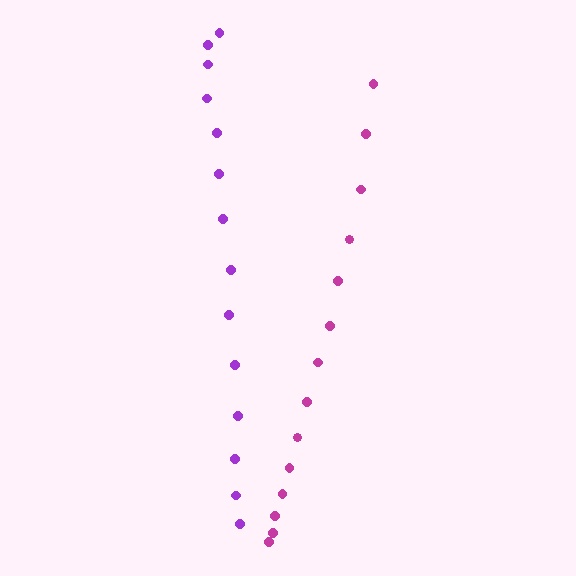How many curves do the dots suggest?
There are 2 distinct paths.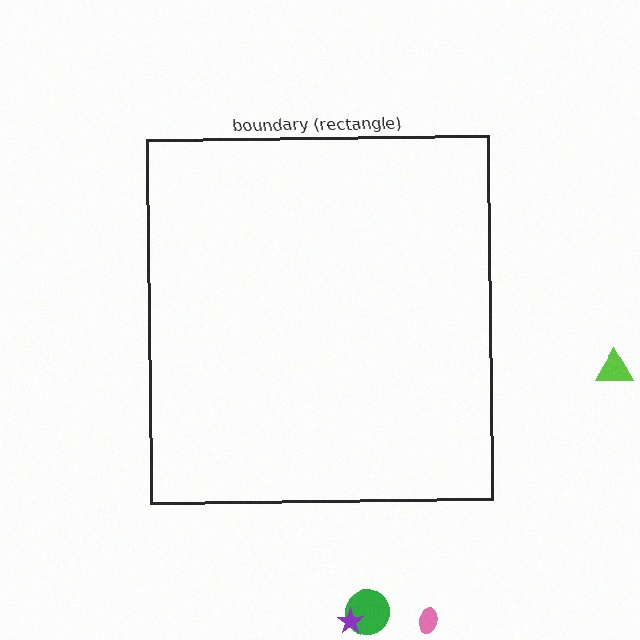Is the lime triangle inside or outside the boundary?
Outside.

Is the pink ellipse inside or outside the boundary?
Outside.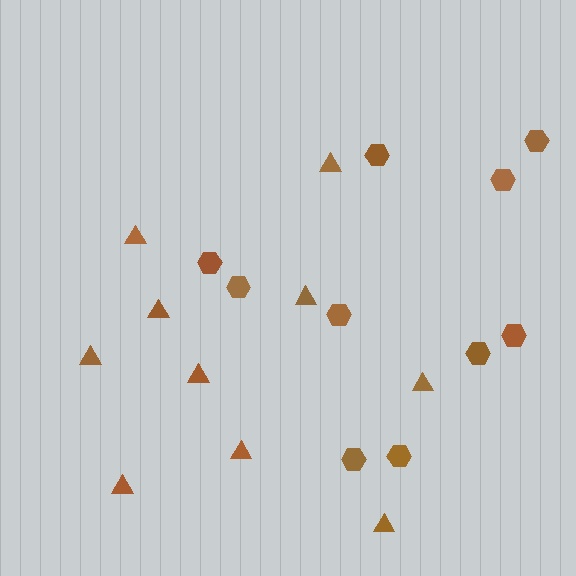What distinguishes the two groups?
There are 2 groups: one group of hexagons (10) and one group of triangles (10).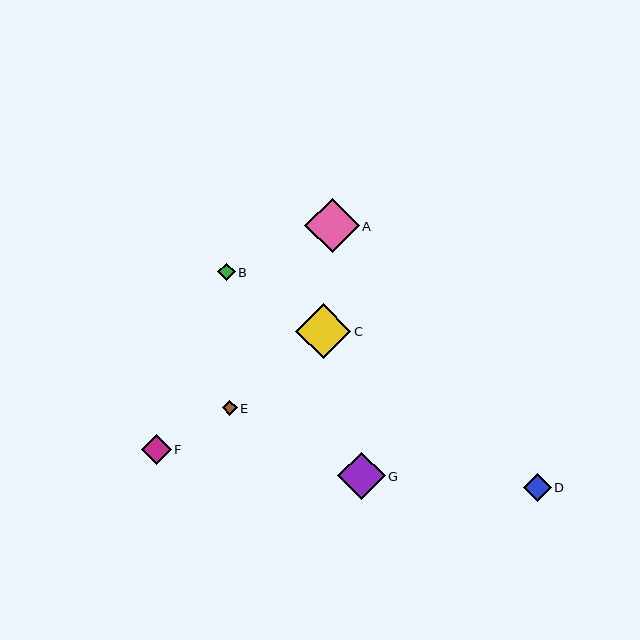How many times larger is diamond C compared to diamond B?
Diamond C is approximately 3.1 times the size of diamond B.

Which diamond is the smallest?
Diamond E is the smallest with a size of approximately 15 pixels.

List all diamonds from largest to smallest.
From largest to smallest: C, A, G, F, D, B, E.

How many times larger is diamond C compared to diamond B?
Diamond C is approximately 3.1 times the size of diamond B.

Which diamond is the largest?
Diamond C is the largest with a size of approximately 55 pixels.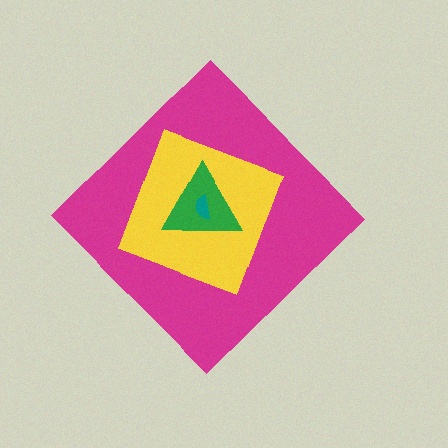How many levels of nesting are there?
4.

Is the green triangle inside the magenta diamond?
Yes.